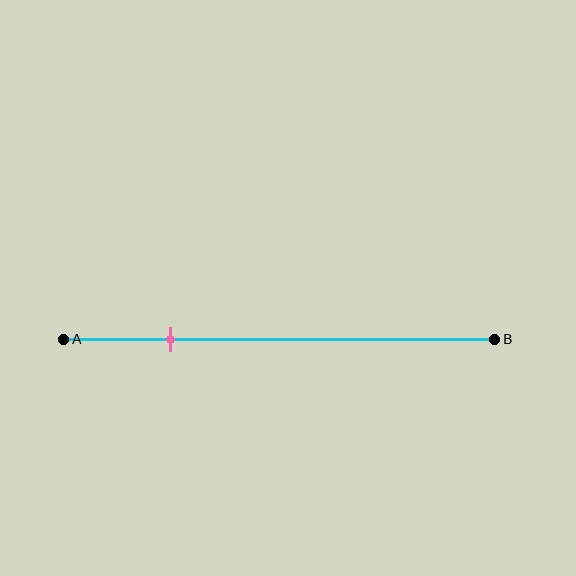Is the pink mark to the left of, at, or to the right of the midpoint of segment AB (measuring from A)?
The pink mark is to the left of the midpoint of segment AB.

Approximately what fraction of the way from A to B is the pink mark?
The pink mark is approximately 25% of the way from A to B.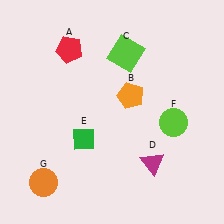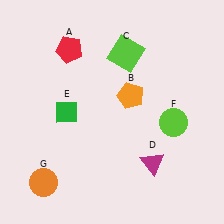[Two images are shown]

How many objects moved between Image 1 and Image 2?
1 object moved between the two images.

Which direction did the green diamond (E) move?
The green diamond (E) moved up.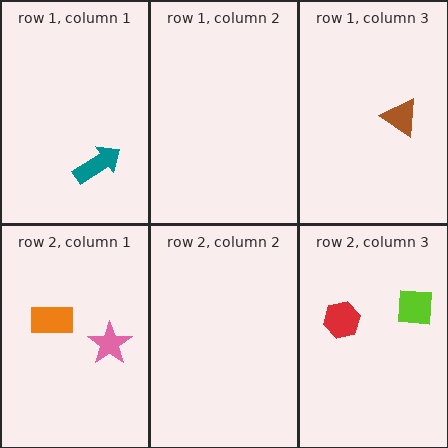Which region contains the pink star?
The row 2, column 1 region.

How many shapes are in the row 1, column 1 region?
1.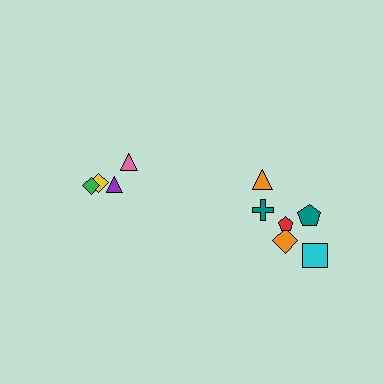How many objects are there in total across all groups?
There are 10 objects.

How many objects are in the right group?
There are 6 objects.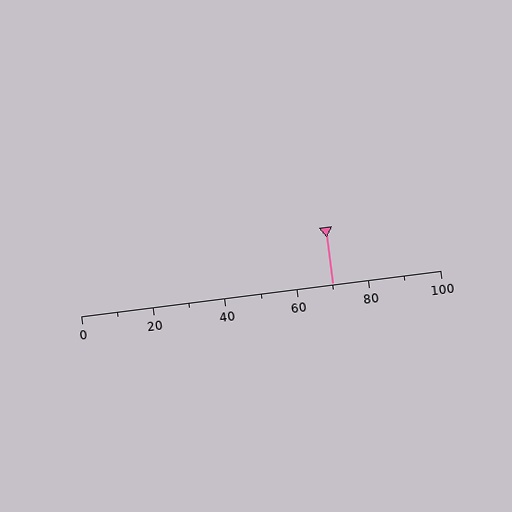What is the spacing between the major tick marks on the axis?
The major ticks are spaced 20 apart.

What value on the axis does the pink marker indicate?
The marker indicates approximately 70.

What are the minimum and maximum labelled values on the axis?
The axis runs from 0 to 100.